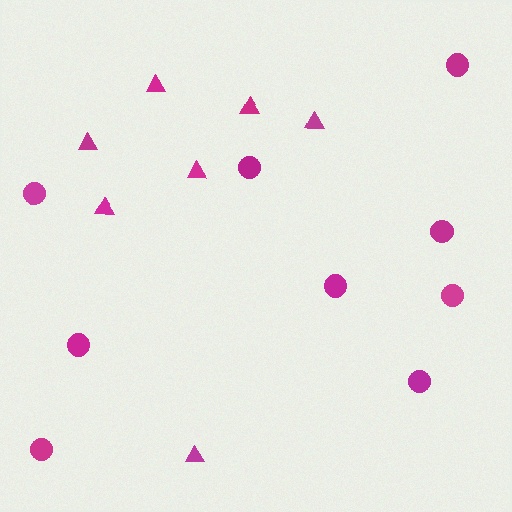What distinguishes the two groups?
There are 2 groups: one group of circles (9) and one group of triangles (7).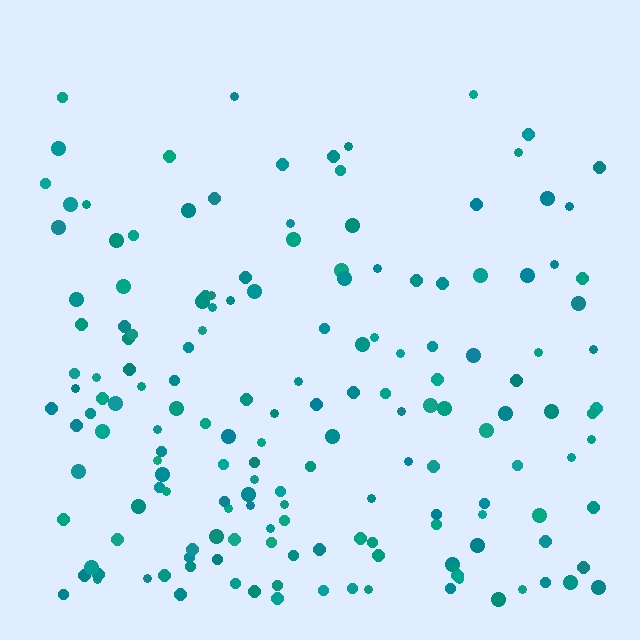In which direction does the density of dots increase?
From top to bottom, with the bottom side densest.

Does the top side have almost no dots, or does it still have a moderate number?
Still a moderate number, just noticeably fewer than the bottom.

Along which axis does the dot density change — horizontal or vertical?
Vertical.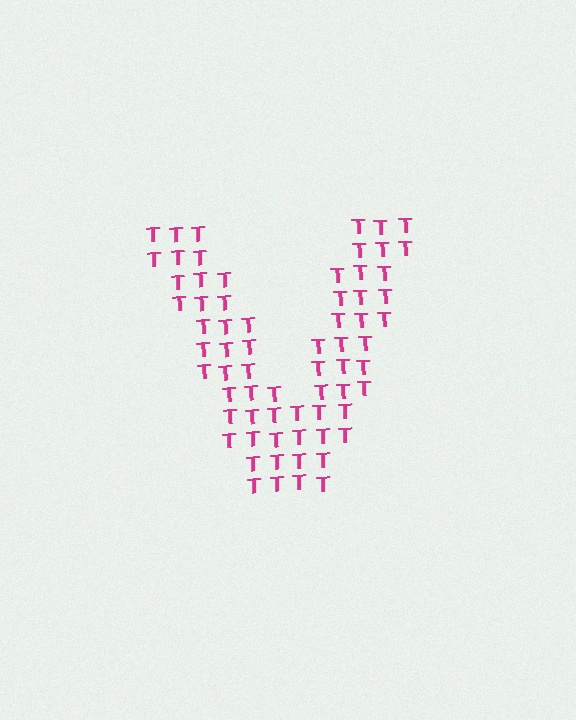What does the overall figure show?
The overall figure shows the letter V.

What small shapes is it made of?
It is made of small letter T's.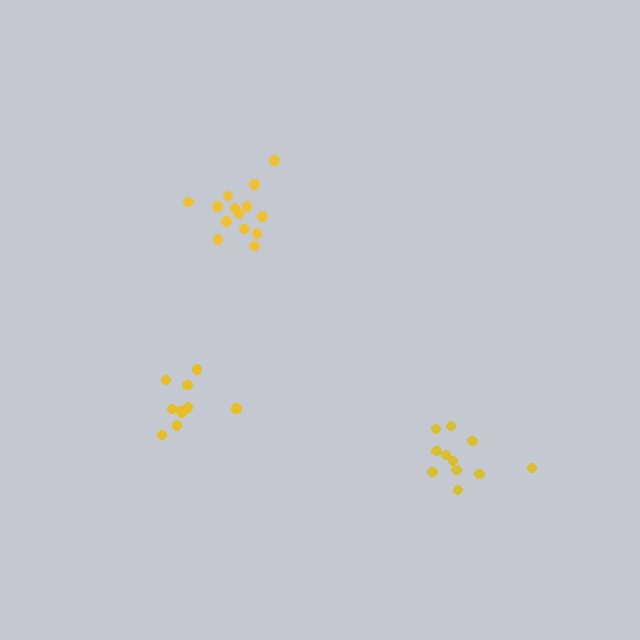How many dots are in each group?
Group 1: 15 dots, Group 2: 10 dots, Group 3: 11 dots (36 total).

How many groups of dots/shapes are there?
There are 3 groups.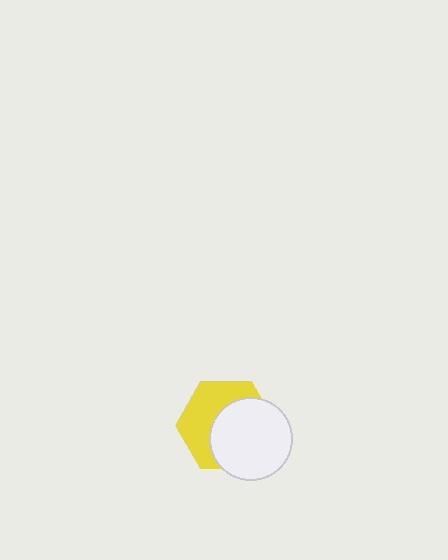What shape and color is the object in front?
The object in front is a white circle.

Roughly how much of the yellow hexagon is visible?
About half of it is visible (roughly 46%).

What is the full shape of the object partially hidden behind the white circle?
The partially hidden object is a yellow hexagon.